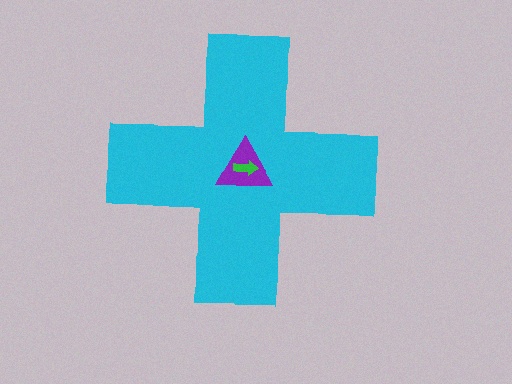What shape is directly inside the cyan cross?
The purple triangle.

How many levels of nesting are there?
3.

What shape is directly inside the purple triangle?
The green arrow.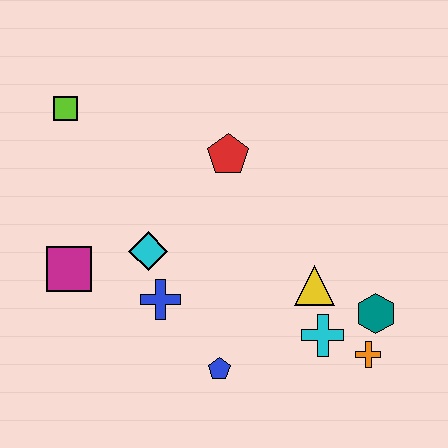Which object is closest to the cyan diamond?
The blue cross is closest to the cyan diamond.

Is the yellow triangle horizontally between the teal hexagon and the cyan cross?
No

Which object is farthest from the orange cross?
The lime square is farthest from the orange cross.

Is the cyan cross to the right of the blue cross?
Yes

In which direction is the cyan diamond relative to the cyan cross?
The cyan diamond is to the left of the cyan cross.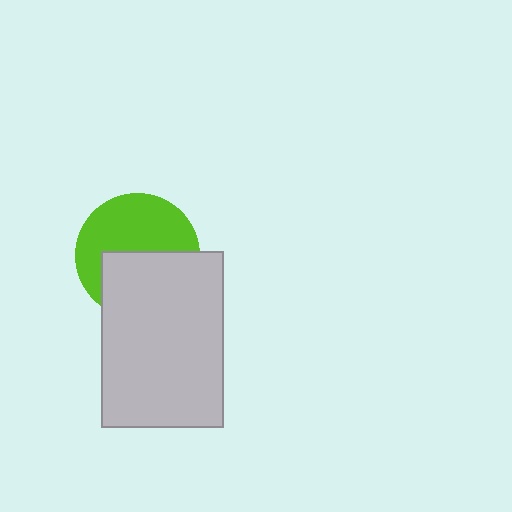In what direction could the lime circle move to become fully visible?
The lime circle could move up. That would shift it out from behind the light gray rectangle entirely.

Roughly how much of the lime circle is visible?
About half of it is visible (roughly 55%).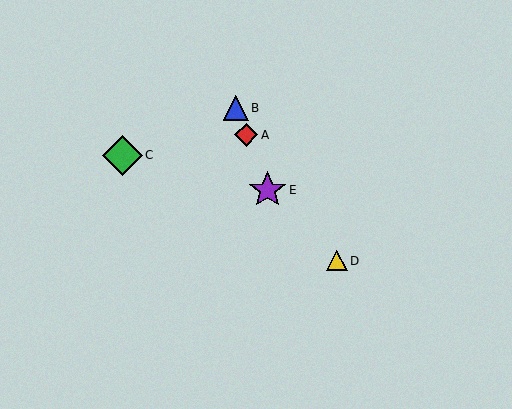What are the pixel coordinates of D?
Object D is at (337, 261).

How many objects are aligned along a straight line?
3 objects (A, B, E) are aligned along a straight line.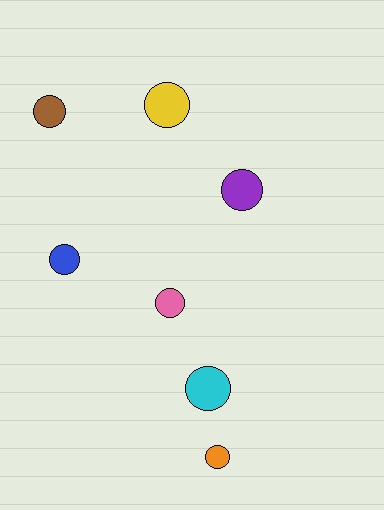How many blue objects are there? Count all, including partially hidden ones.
There is 1 blue object.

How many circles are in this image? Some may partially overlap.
There are 7 circles.